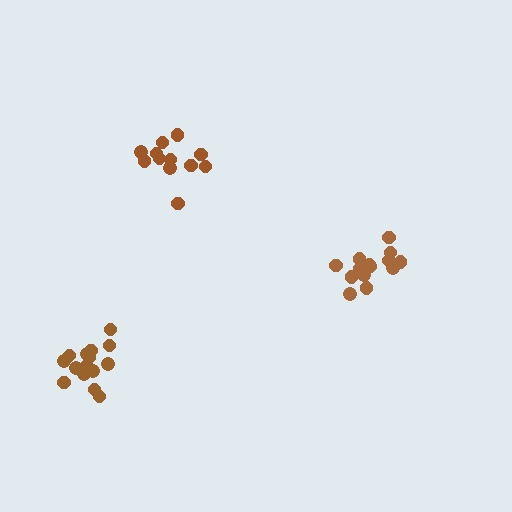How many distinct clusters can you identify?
There are 3 distinct clusters.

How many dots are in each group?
Group 1: 12 dots, Group 2: 15 dots, Group 3: 14 dots (41 total).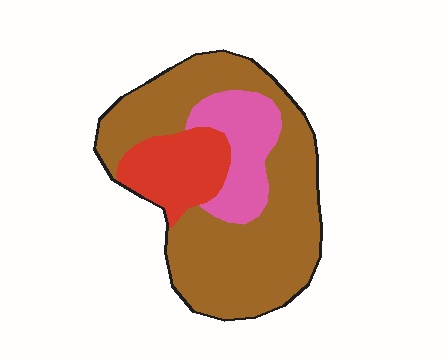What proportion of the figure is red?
Red takes up about one sixth (1/6) of the figure.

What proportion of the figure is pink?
Pink covers around 15% of the figure.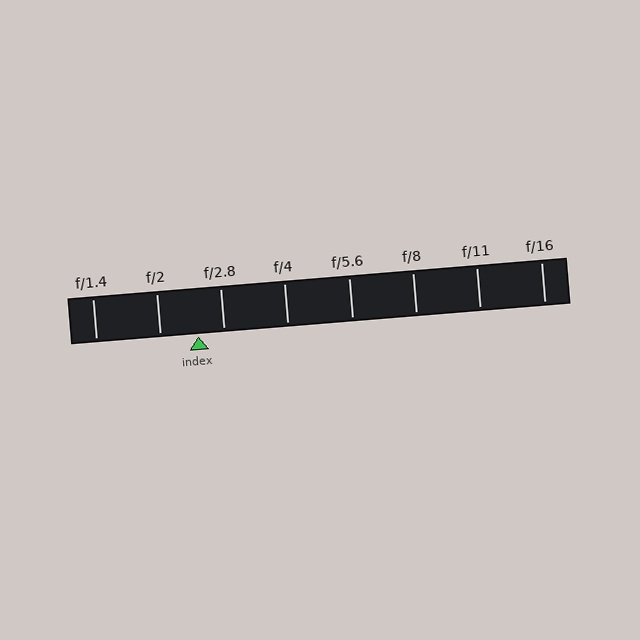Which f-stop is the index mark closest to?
The index mark is closest to f/2.8.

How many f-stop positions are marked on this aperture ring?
There are 8 f-stop positions marked.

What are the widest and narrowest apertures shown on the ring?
The widest aperture shown is f/1.4 and the narrowest is f/16.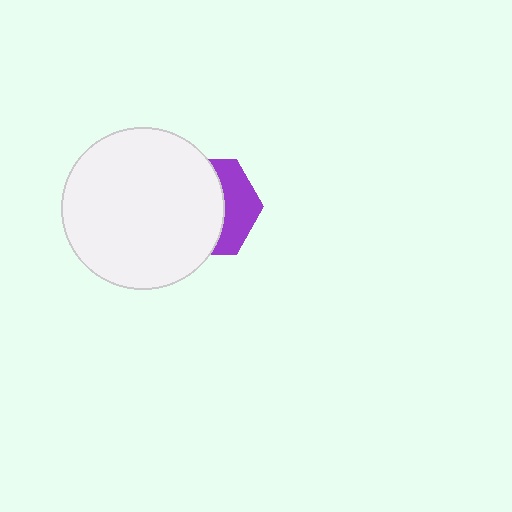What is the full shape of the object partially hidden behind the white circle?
The partially hidden object is a purple hexagon.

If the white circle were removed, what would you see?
You would see the complete purple hexagon.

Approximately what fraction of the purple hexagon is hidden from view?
Roughly 63% of the purple hexagon is hidden behind the white circle.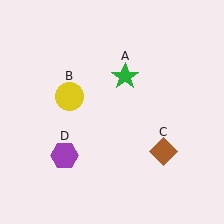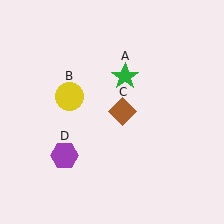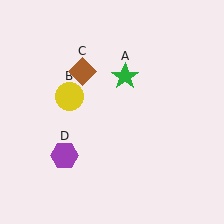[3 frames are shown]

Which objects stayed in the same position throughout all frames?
Green star (object A) and yellow circle (object B) and purple hexagon (object D) remained stationary.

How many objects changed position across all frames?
1 object changed position: brown diamond (object C).